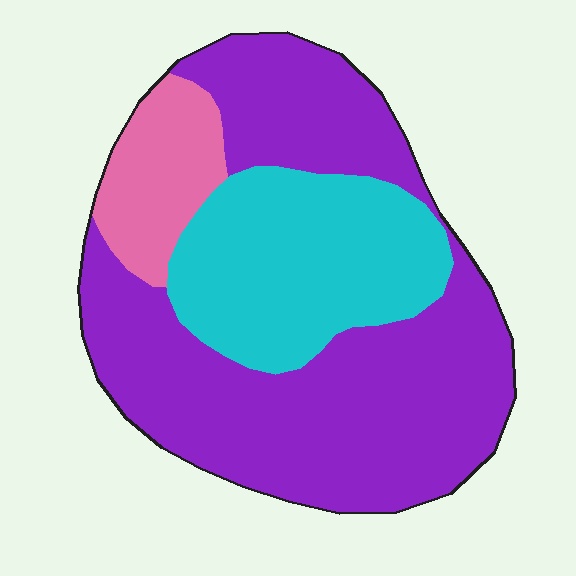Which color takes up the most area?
Purple, at roughly 60%.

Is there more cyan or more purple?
Purple.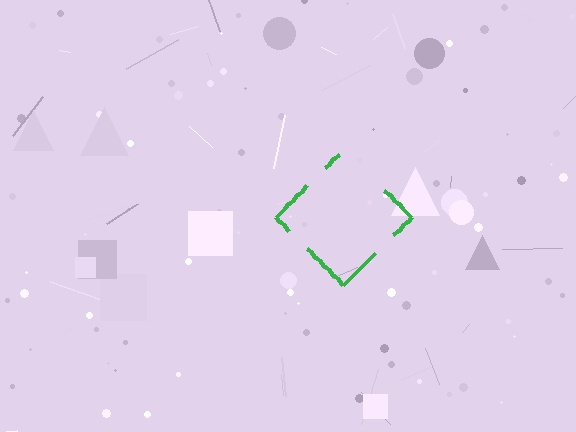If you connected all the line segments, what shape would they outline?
They would outline a diamond.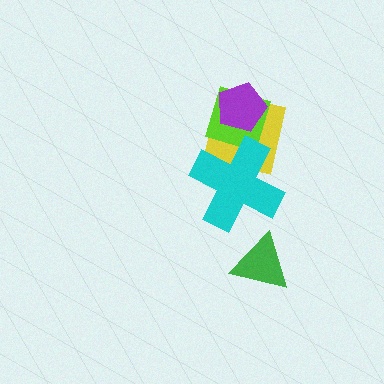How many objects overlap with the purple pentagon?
2 objects overlap with the purple pentagon.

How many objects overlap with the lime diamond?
3 objects overlap with the lime diamond.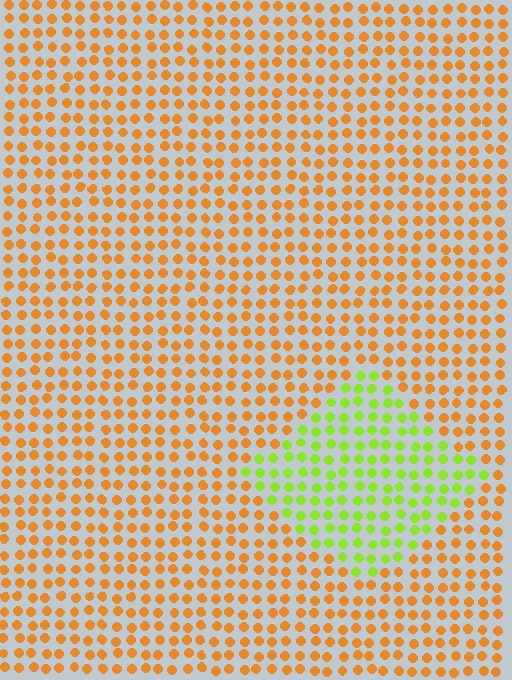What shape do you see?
I see a diamond.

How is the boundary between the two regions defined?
The boundary is defined purely by a slight shift in hue (about 60 degrees). Spacing, size, and orientation are identical on both sides.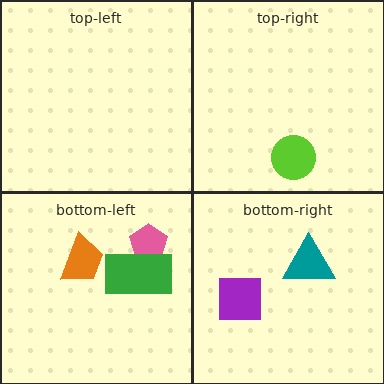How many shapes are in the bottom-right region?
2.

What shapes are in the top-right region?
The lime circle.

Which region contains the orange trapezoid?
The bottom-left region.